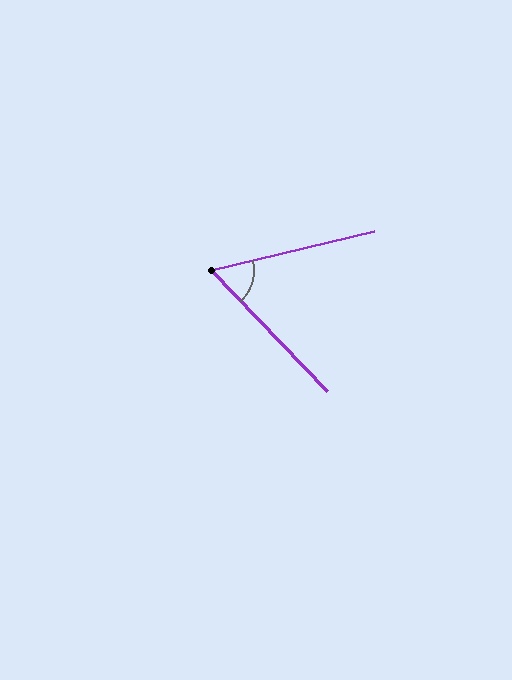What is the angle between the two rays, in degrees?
Approximately 60 degrees.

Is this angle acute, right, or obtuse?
It is acute.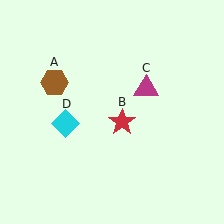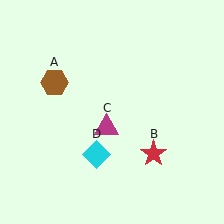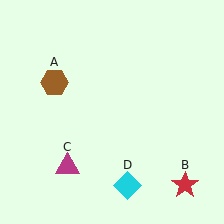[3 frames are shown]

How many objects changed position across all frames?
3 objects changed position: red star (object B), magenta triangle (object C), cyan diamond (object D).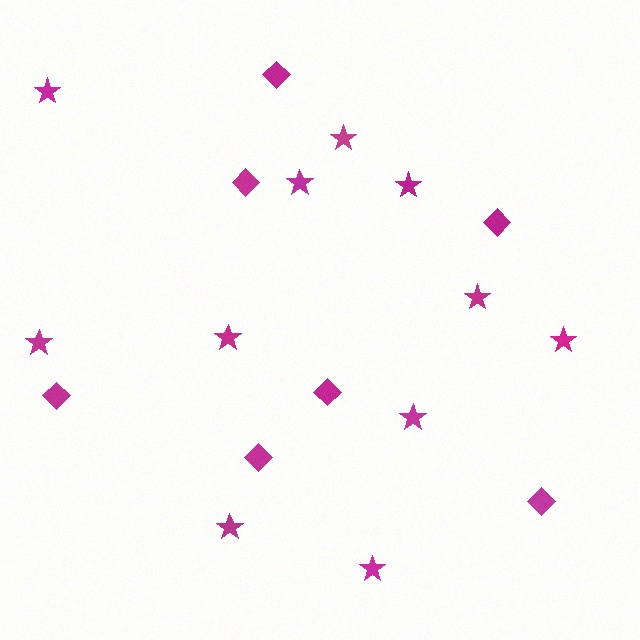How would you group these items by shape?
There are 2 groups: one group of diamonds (7) and one group of stars (11).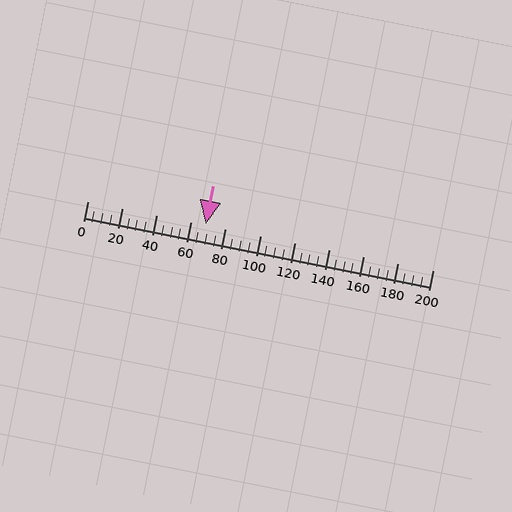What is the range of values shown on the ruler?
The ruler shows values from 0 to 200.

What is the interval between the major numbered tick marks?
The major tick marks are spaced 20 units apart.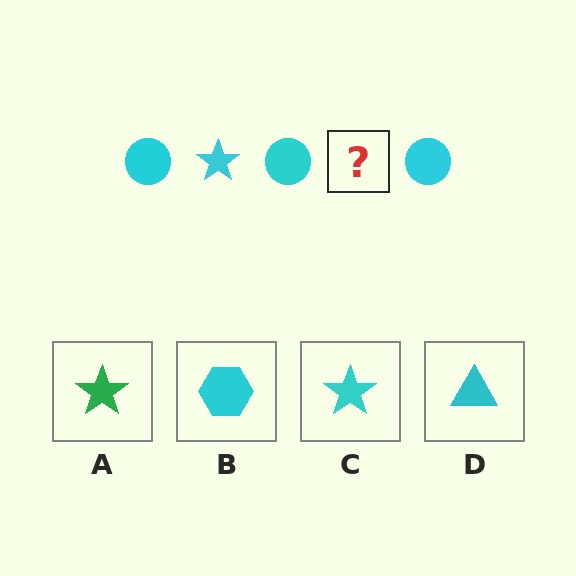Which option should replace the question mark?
Option C.